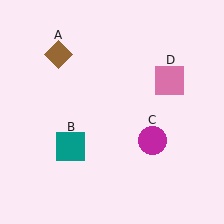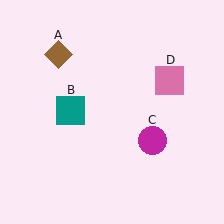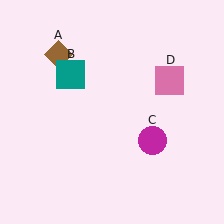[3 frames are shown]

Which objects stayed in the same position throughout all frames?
Brown diamond (object A) and magenta circle (object C) and pink square (object D) remained stationary.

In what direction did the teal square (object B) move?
The teal square (object B) moved up.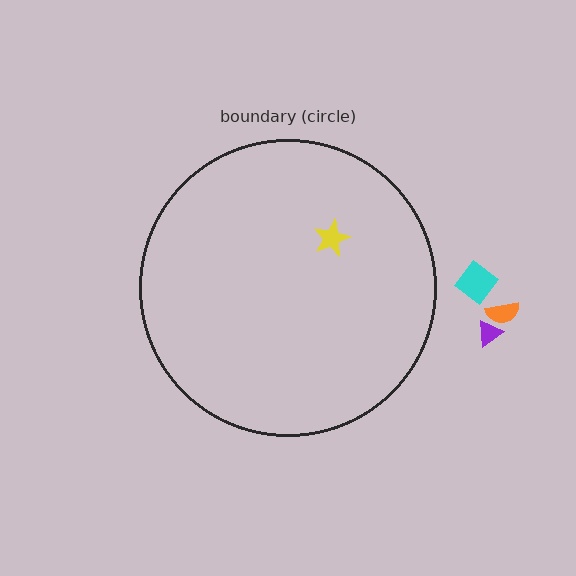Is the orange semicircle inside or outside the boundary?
Outside.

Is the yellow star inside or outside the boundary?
Inside.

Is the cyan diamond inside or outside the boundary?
Outside.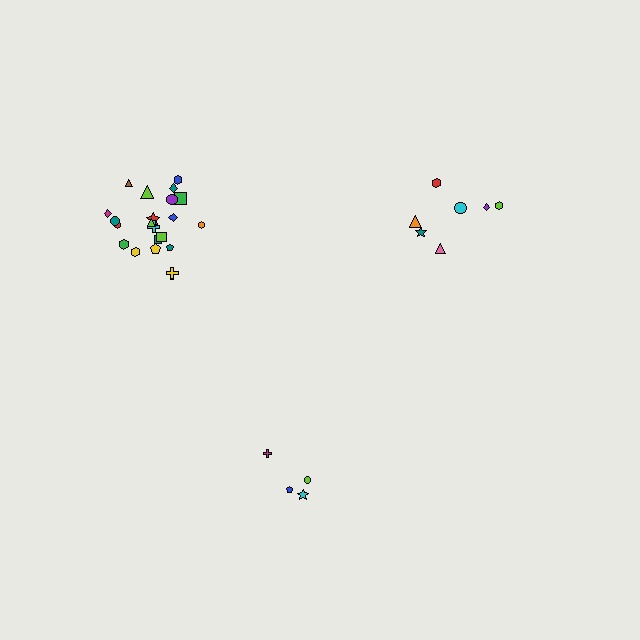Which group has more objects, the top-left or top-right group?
The top-left group.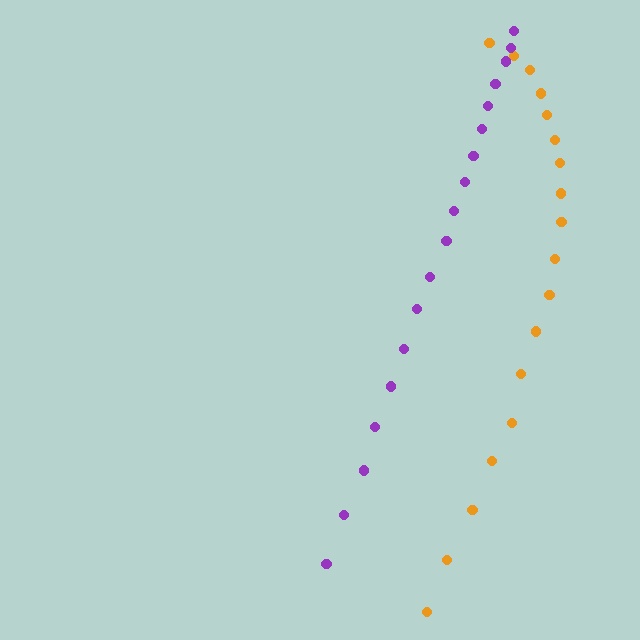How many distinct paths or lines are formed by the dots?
There are 2 distinct paths.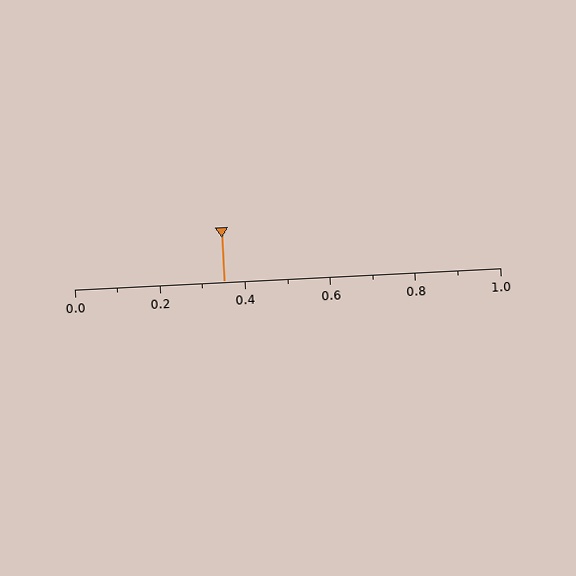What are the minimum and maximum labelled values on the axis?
The axis runs from 0.0 to 1.0.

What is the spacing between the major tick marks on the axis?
The major ticks are spaced 0.2 apart.